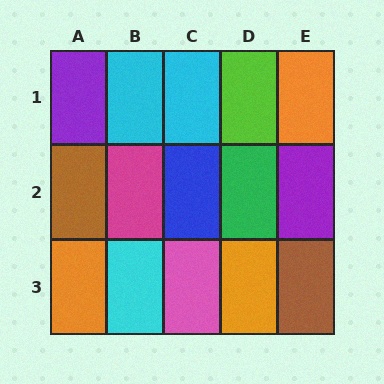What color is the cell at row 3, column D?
Orange.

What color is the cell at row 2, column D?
Green.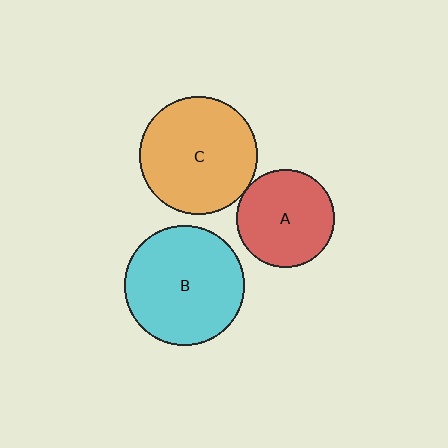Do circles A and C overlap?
Yes.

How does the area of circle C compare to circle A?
Approximately 1.4 times.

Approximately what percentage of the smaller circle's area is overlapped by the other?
Approximately 5%.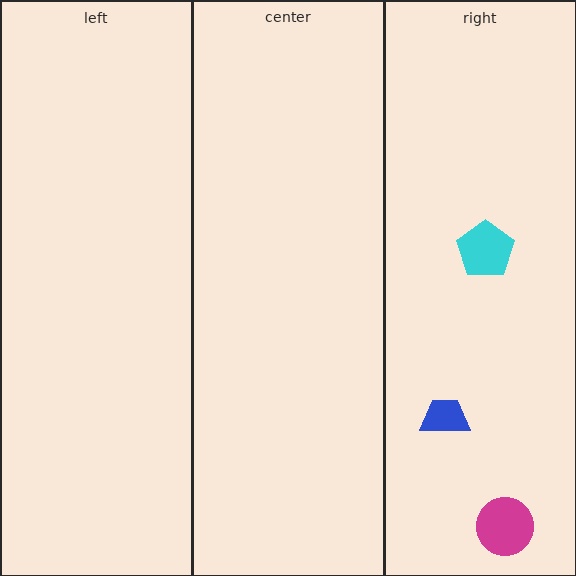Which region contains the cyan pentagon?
The right region.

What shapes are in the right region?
The cyan pentagon, the blue trapezoid, the magenta circle.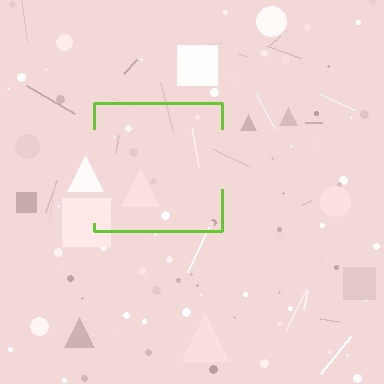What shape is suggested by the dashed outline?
The dashed outline suggests a square.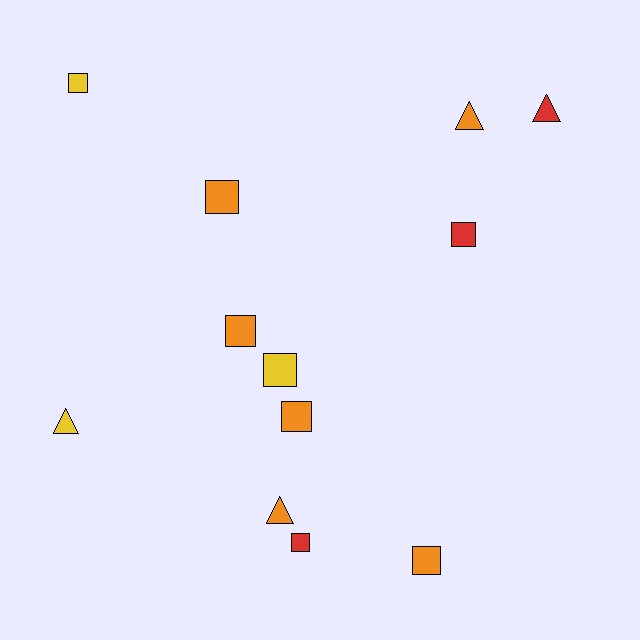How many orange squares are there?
There are 4 orange squares.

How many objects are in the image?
There are 12 objects.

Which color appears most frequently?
Orange, with 6 objects.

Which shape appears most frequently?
Square, with 8 objects.